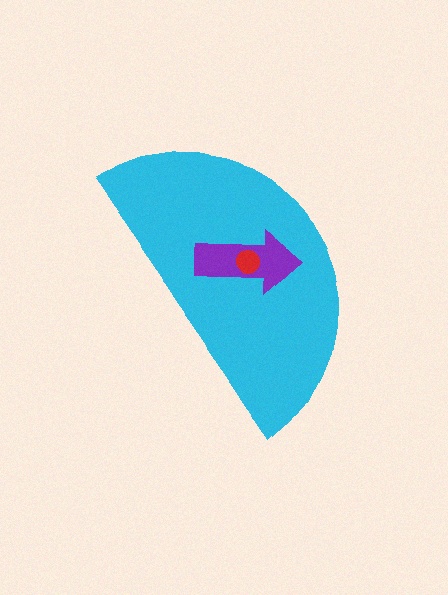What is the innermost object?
The red circle.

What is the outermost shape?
The cyan semicircle.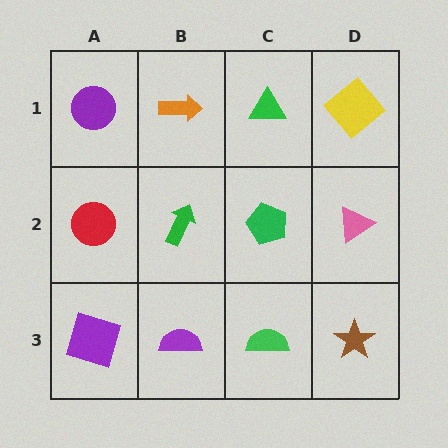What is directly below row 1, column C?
A green pentagon.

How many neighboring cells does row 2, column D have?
3.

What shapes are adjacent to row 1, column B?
A green arrow (row 2, column B), a purple circle (row 1, column A), a green triangle (row 1, column C).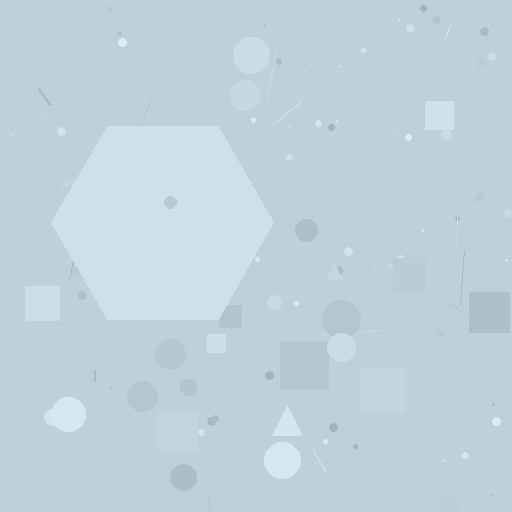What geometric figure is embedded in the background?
A hexagon is embedded in the background.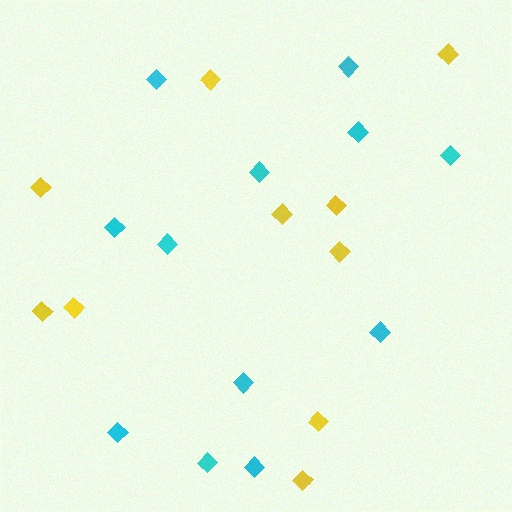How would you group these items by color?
There are 2 groups: one group of cyan diamonds (12) and one group of yellow diamonds (10).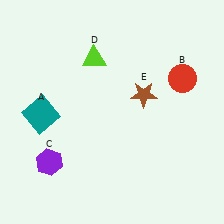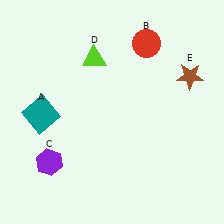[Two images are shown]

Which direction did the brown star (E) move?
The brown star (E) moved right.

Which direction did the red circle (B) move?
The red circle (B) moved left.